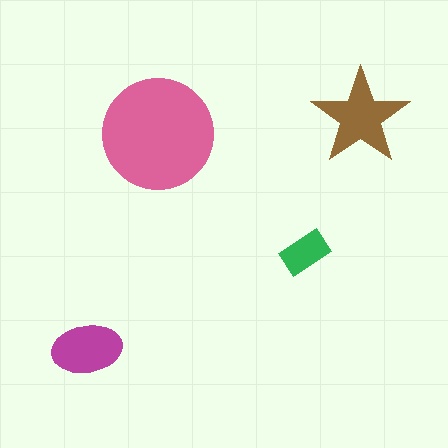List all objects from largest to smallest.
The pink circle, the brown star, the magenta ellipse, the green rectangle.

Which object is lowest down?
The magenta ellipse is bottommost.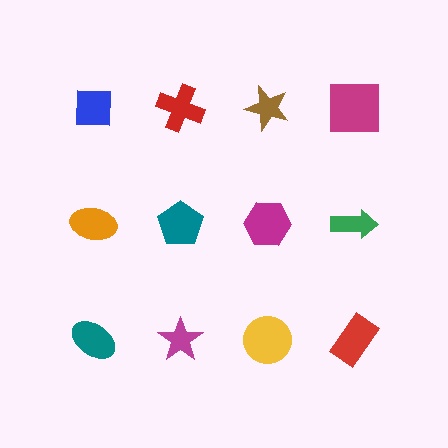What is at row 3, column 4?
A red rectangle.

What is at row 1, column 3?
A brown star.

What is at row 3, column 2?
A magenta star.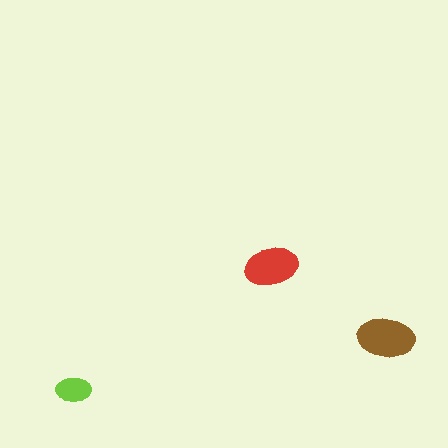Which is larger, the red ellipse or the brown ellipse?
The brown one.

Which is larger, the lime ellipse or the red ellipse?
The red one.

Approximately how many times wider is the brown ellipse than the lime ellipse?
About 1.5 times wider.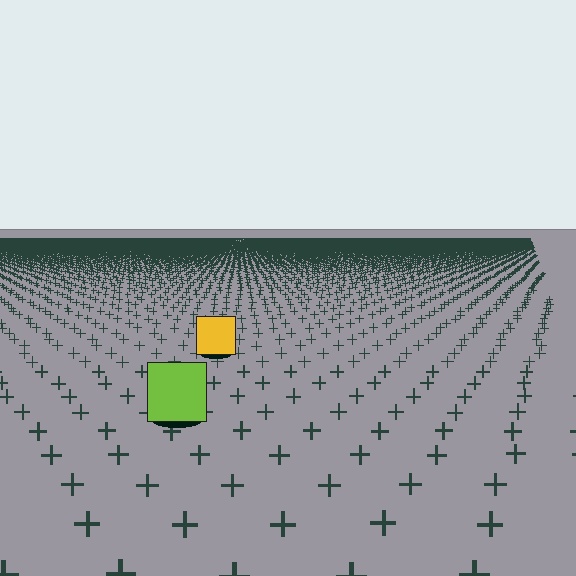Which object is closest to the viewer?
The lime square is closest. The texture marks near it are larger and more spread out.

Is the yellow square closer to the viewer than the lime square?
No. The lime square is closer — you can tell from the texture gradient: the ground texture is coarser near it.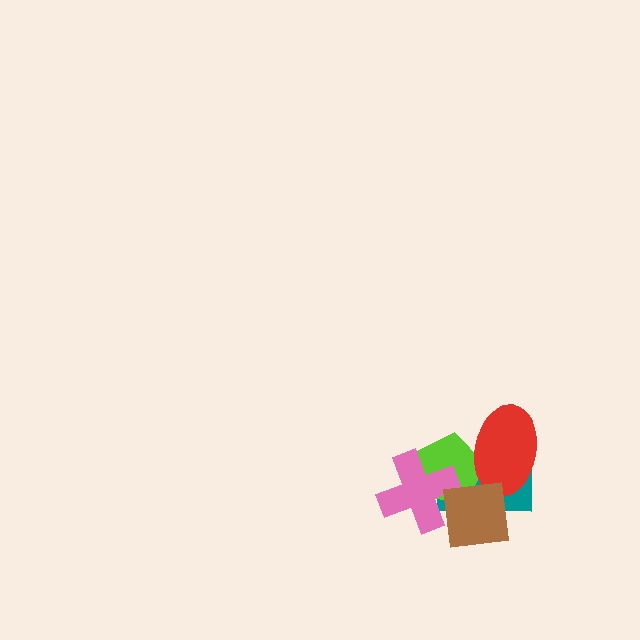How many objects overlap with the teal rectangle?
4 objects overlap with the teal rectangle.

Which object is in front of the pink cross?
The brown square is in front of the pink cross.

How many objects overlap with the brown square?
3 objects overlap with the brown square.